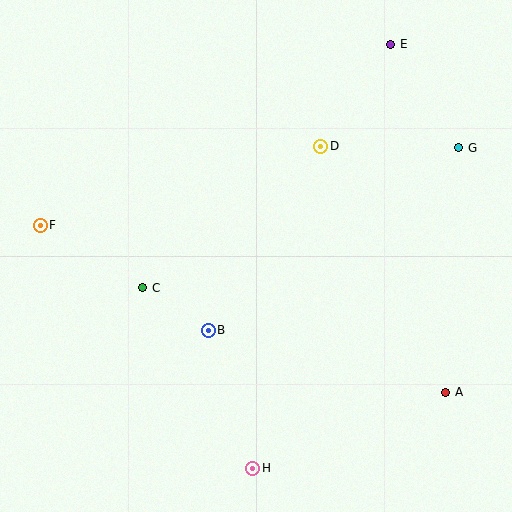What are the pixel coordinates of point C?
Point C is at (142, 288).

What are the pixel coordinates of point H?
Point H is at (253, 468).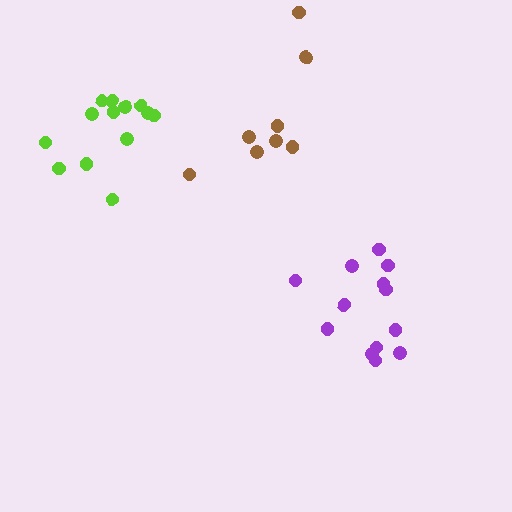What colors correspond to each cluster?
The clusters are colored: purple, lime, brown.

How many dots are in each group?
Group 1: 13 dots, Group 2: 13 dots, Group 3: 8 dots (34 total).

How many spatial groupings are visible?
There are 3 spatial groupings.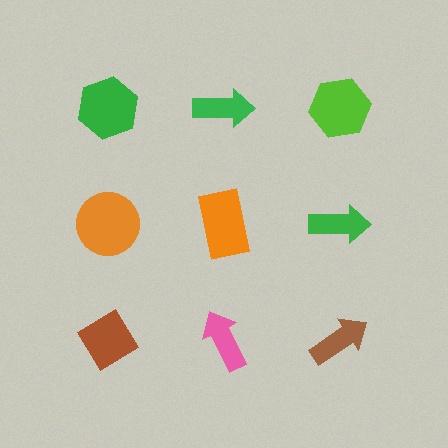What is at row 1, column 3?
A lime hexagon.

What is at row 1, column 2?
A green arrow.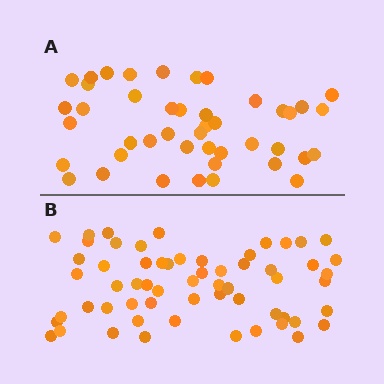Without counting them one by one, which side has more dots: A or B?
Region B (the bottom region) has more dots.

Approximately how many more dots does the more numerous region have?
Region B has approximately 15 more dots than region A.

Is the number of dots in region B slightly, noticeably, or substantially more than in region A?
Region B has noticeably more, but not dramatically so. The ratio is roughly 1.4 to 1.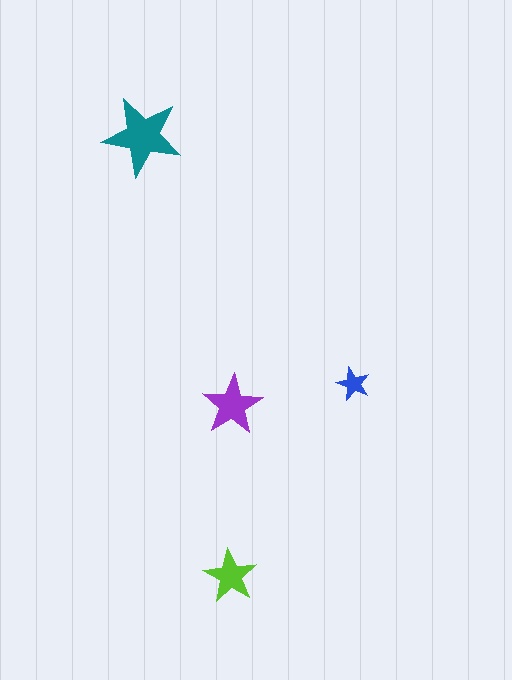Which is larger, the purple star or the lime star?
The purple one.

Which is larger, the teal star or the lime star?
The teal one.